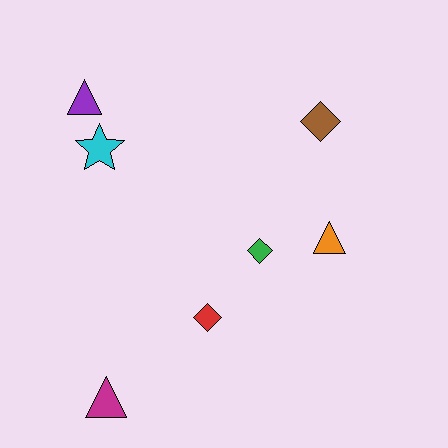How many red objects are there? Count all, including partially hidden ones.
There is 1 red object.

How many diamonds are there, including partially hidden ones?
There are 3 diamonds.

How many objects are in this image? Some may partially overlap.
There are 7 objects.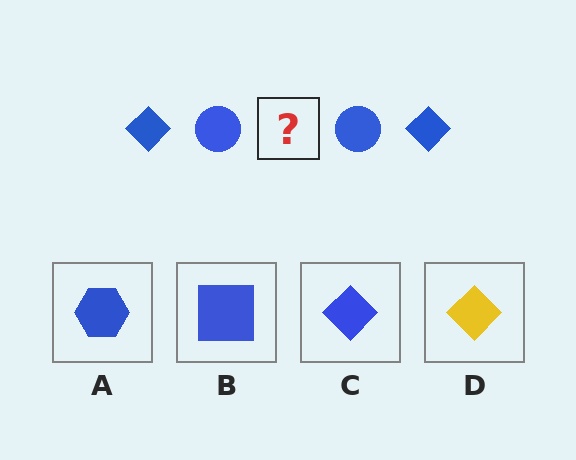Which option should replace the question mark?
Option C.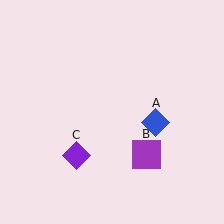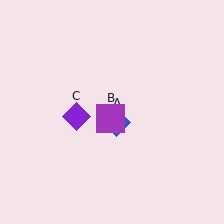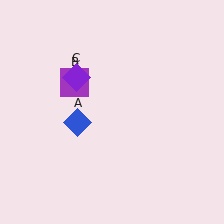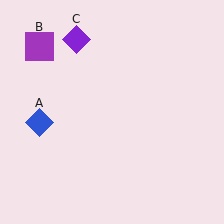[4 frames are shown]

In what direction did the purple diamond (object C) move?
The purple diamond (object C) moved up.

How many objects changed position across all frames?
3 objects changed position: blue diamond (object A), purple square (object B), purple diamond (object C).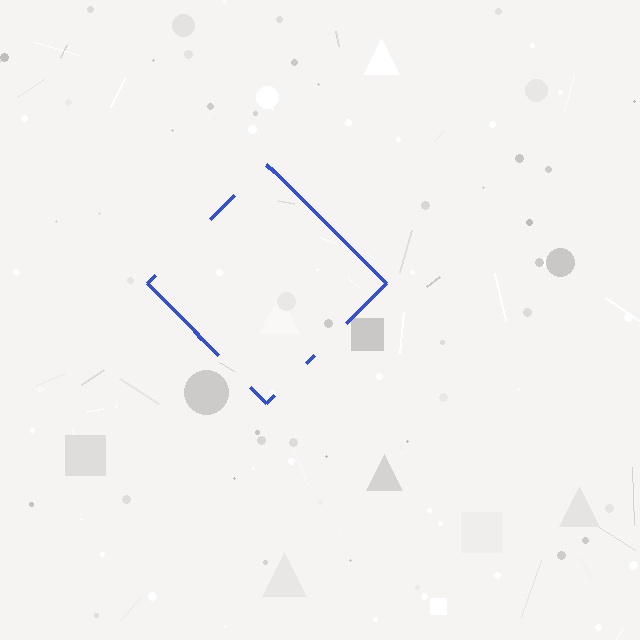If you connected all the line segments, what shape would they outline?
They would outline a diamond.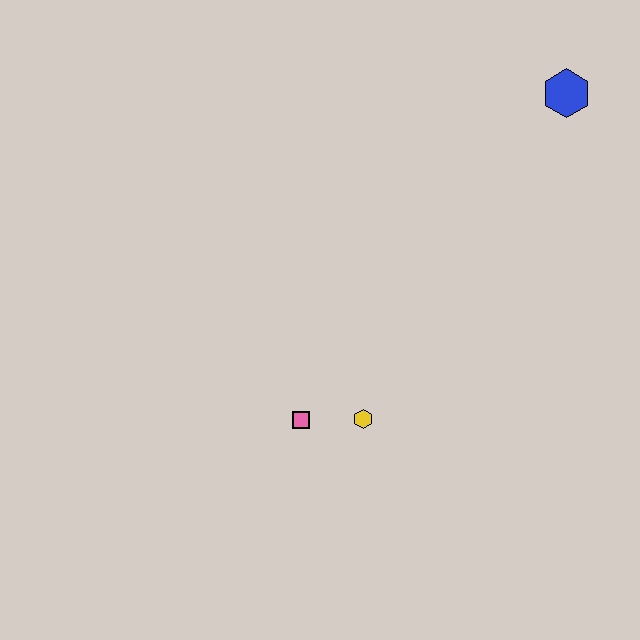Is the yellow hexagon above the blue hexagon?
No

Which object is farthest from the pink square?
The blue hexagon is farthest from the pink square.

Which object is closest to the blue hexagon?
The yellow hexagon is closest to the blue hexagon.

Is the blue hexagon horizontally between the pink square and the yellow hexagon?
No